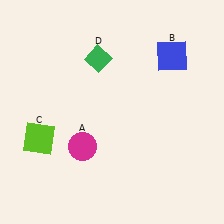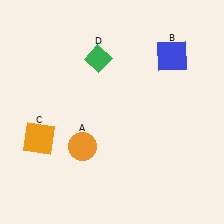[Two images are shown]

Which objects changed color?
A changed from magenta to orange. C changed from lime to orange.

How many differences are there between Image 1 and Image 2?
There are 2 differences between the two images.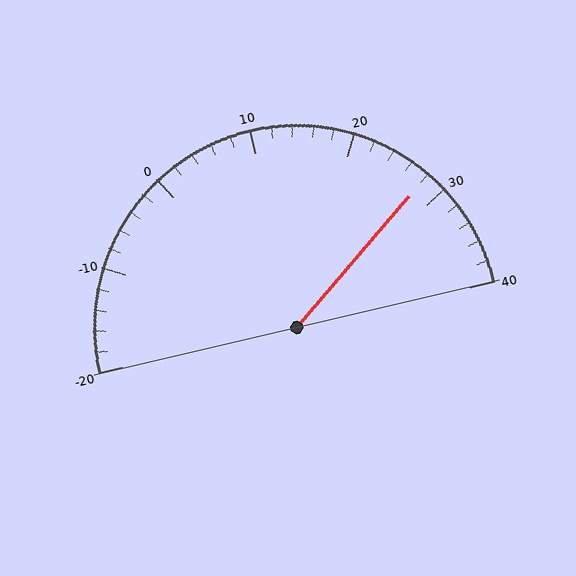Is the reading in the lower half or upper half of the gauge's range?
The reading is in the upper half of the range (-20 to 40).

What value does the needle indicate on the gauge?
The needle indicates approximately 28.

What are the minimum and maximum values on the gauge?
The gauge ranges from -20 to 40.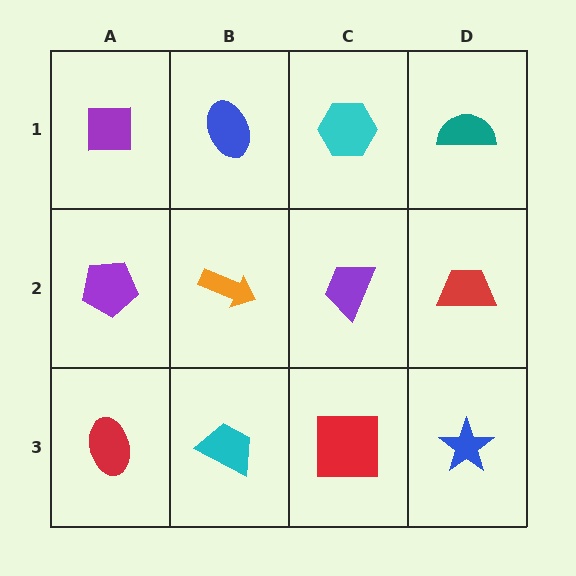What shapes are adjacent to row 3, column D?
A red trapezoid (row 2, column D), a red square (row 3, column C).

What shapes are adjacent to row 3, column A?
A purple pentagon (row 2, column A), a cyan trapezoid (row 3, column B).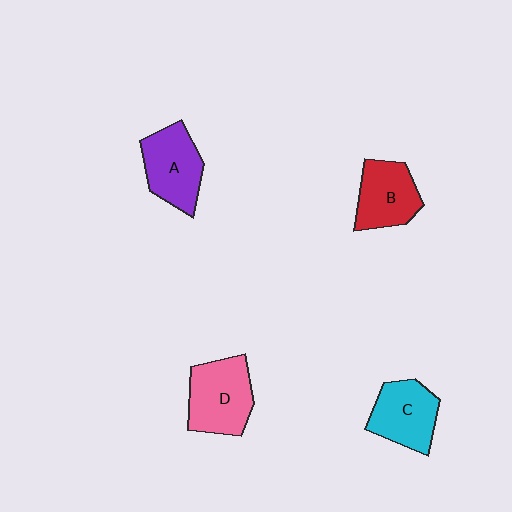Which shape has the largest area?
Shape D (pink).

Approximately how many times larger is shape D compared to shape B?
Approximately 1.2 times.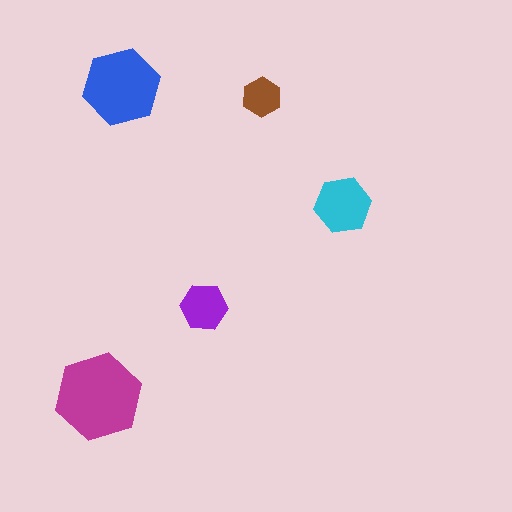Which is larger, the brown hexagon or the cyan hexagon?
The cyan one.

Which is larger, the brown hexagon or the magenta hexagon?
The magenta one.